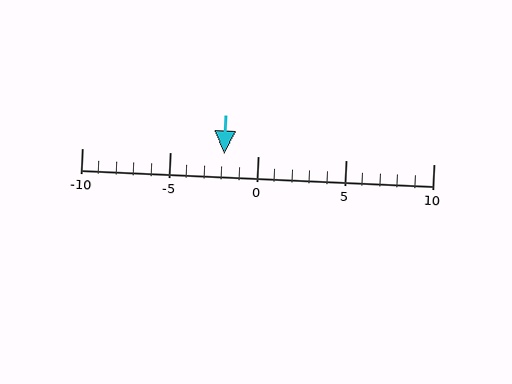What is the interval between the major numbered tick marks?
The major tick marks are spaced 5 units apart.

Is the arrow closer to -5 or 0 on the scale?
The arrow is closer to 0.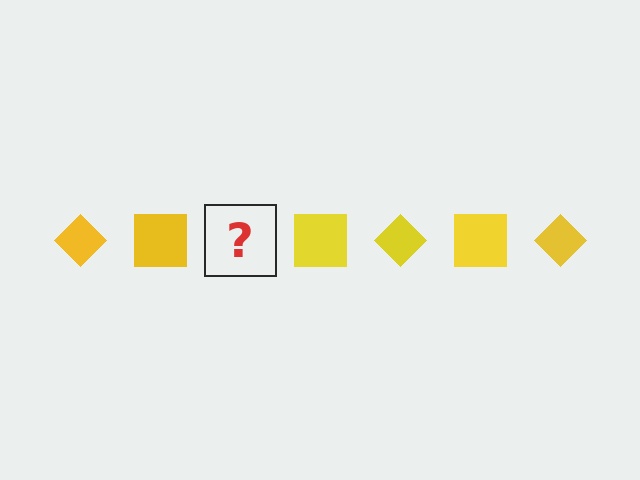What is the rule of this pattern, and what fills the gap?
The rule is that the pattern cycles through diamond, square shapes in yellow. The gap should be filled with a yellow diamond.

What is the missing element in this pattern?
The missing element is a yellow diamond.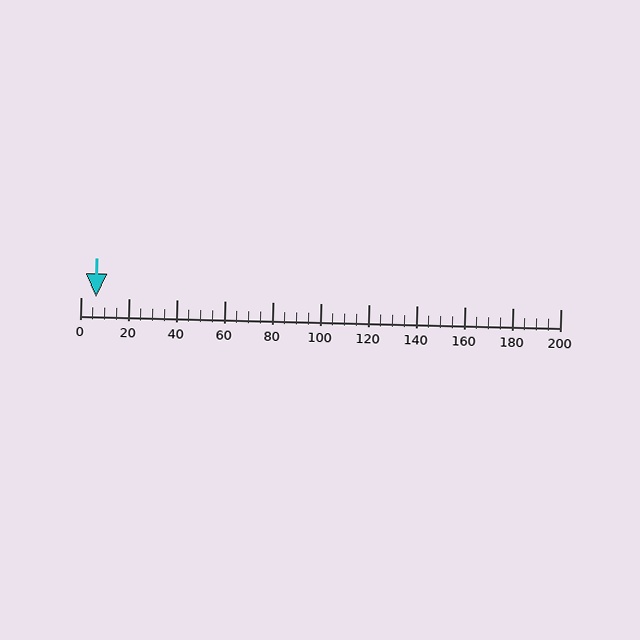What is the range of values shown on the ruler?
The ruler shows values from 0 to 200.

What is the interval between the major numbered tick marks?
The major tick marks are spaced 20 units apart.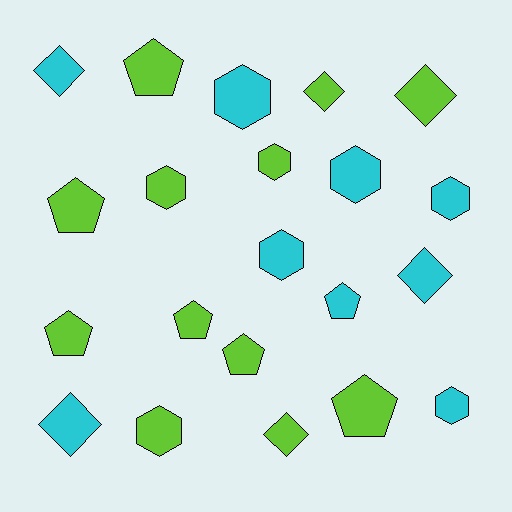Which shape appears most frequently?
Hexagon, with 8 objects.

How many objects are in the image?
There are 21 objects.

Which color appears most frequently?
Lime, with 12 objects.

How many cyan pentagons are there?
There is 1 cyan pentagon.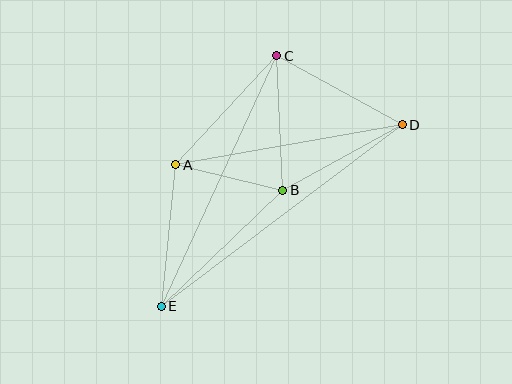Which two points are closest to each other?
Points A and B are closest to each other.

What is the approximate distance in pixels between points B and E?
The distance between B and E is approximately 168 pixels.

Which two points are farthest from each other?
Points D and E are farthest from each other.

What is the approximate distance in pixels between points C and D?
The distance between C and D is approximately 143 pixels.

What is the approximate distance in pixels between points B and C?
The distance between B and C is approximately 134 pixels.